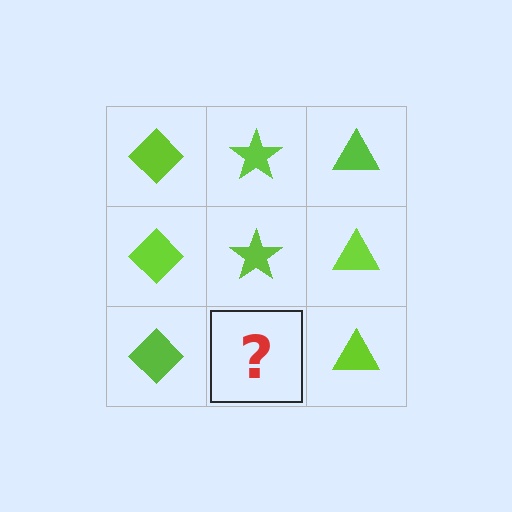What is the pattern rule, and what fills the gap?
The rule is that each column has a consistent shape. The gap should be filled with a lime star.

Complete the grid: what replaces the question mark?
The question mark should be replaced with a lime star.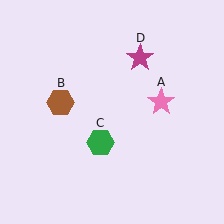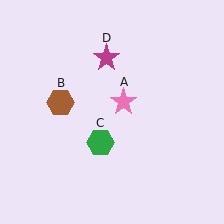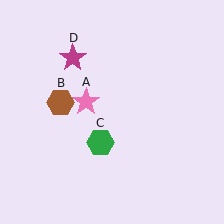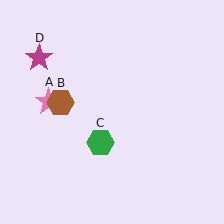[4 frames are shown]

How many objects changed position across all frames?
2 objects changed position: pink star (object A), magenta star (object D).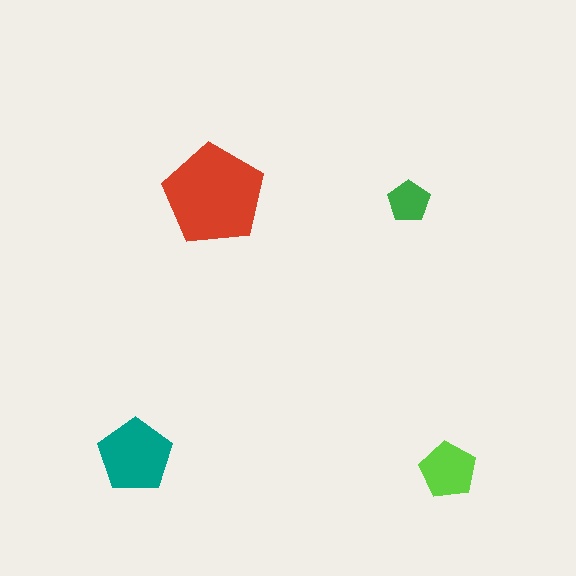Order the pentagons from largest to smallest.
the red one, the teal one, the lime one, the green one.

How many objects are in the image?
There are 4 objects in the image.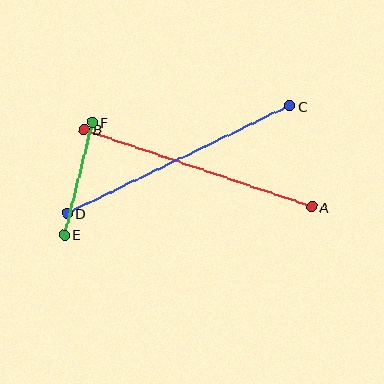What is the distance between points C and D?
The distance is approximately 247 pixels.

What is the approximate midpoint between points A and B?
The midpoint is at approximately (198, 168) pixels.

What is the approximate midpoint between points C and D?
The midpoint is at approximately (178, 160) pixels.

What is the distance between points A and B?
The distance is approximately 240 pixels.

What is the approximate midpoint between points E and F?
The midpoint is at approximately (78, 179) pixels.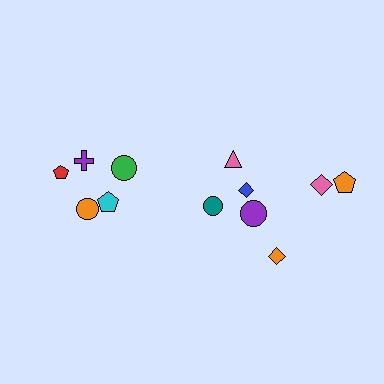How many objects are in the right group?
There are 7 objects.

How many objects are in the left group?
There are 5 objects.